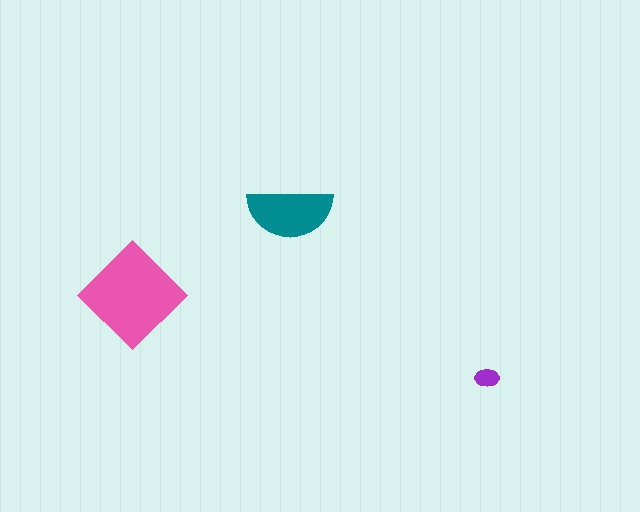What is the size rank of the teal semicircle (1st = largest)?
2nd.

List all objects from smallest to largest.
The purple ellipse, the teal semicircle, the pink diamond.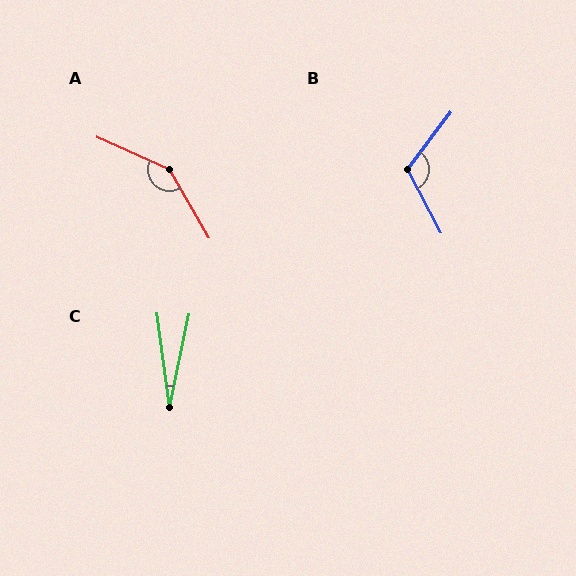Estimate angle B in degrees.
Approximately 115 degrees.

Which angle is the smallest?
C, at approximately 19 degrees.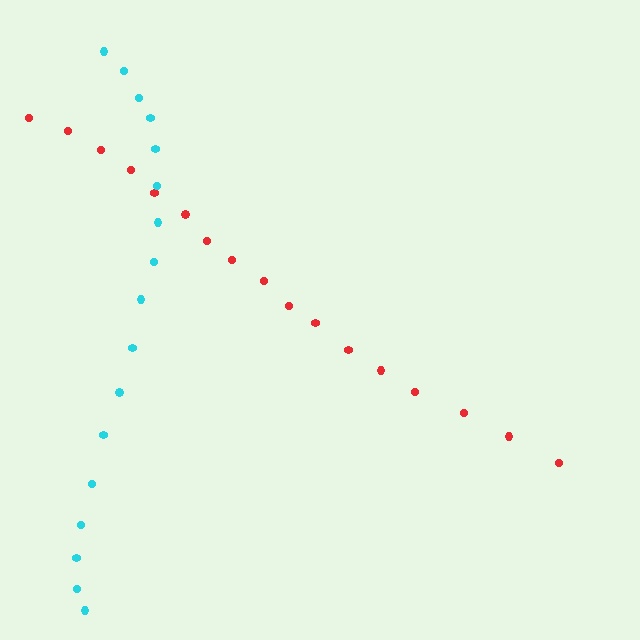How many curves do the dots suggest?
There are 2 distinct paths.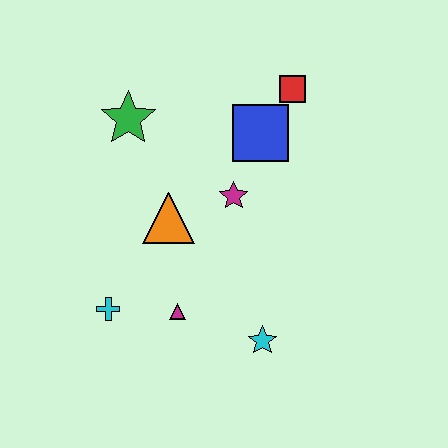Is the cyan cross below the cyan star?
No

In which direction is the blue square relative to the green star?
The blue square is to the right of the green star.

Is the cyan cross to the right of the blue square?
No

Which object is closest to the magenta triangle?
The cyan cross is closest to the magenta triangle.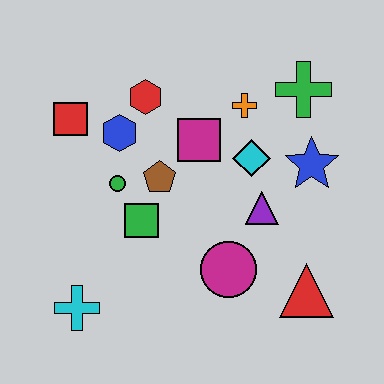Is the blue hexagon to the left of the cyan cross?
No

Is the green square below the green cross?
Yes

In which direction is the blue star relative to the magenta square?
The blue star is to the right of the magenta square.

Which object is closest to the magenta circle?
The purple triangle is closest to the magenta circle.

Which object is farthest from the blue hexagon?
The red triangle is farthest from the blue hexagon.